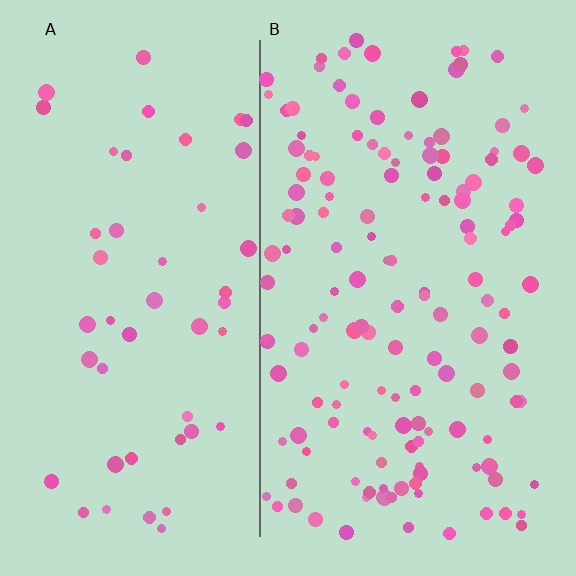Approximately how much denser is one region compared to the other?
Approximately 2.9× — region B over region A.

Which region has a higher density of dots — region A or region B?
B (the right).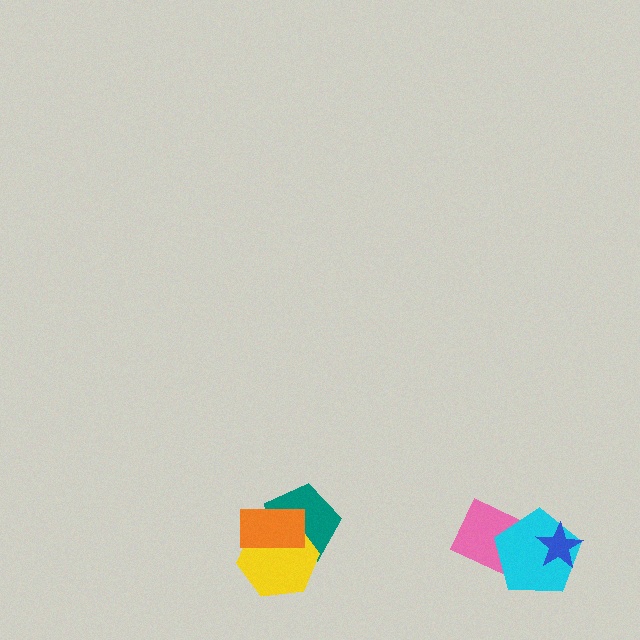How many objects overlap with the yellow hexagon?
2 objects overlap with the yellow hexagon.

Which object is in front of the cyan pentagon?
The blue star is in front of the cyan pentagon.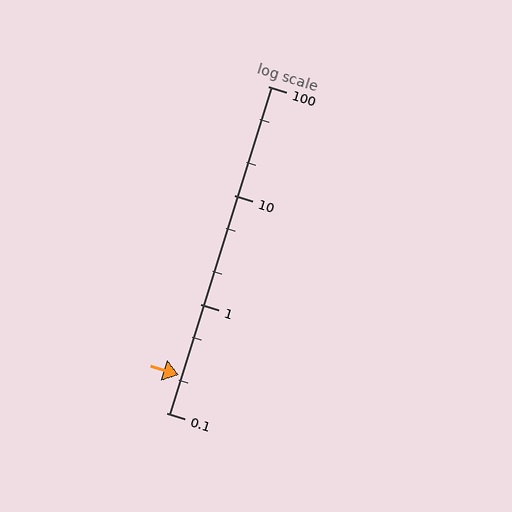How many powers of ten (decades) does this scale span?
The scale spans 3 decades, from 0.1 to 100.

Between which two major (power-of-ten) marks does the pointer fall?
The pointer is between 0.1 and 1.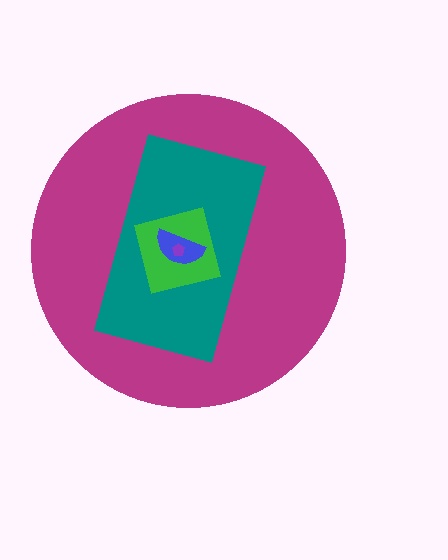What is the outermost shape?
The magenta circle.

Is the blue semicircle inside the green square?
Yes.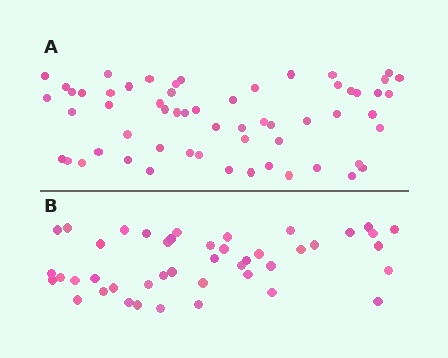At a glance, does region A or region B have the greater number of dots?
Region A (the top region) has more dots.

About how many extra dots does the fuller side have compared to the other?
Region A has approximately 15 more dots than region B.